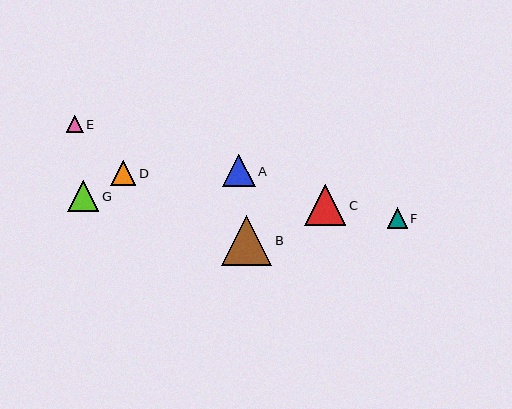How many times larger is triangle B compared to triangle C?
Triangle B is approximately 1.2 times the size of triangle C.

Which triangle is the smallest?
Triangle E is the smallest with a size of approximately 17 pixels.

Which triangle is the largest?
Triangle B is the largest with a size of approximately 50 pixels.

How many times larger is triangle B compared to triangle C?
Triangle B is approximately 1.2 times the size of triangle C.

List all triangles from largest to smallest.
From largest to smallest: B, C, A, G, D, F, E.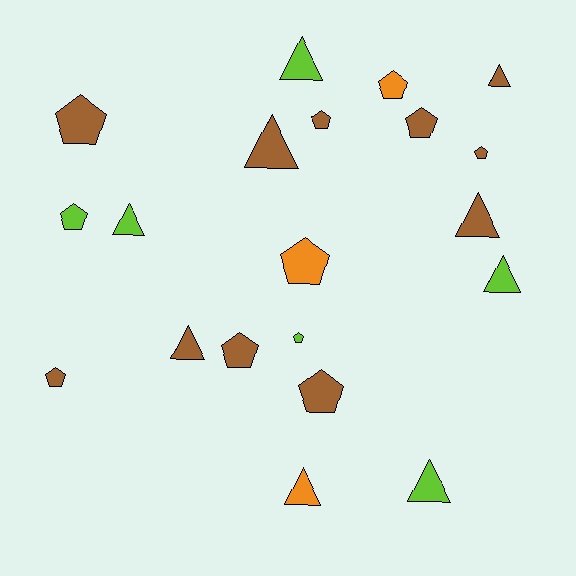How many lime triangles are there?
There are 4 lime triangles.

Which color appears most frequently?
Brown, with 11 objects.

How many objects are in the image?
There are 20 objects.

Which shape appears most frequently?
Pentagon, with 11 objects.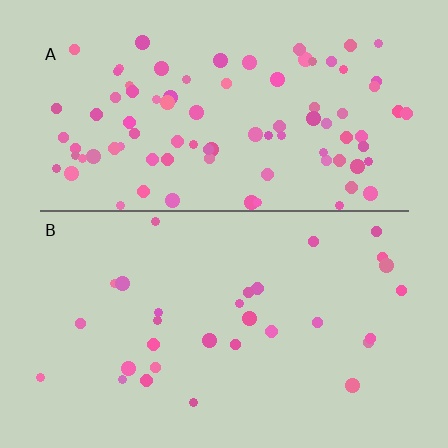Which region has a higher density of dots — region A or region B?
A (the top).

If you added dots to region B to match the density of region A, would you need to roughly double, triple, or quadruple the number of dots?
Approximately triple.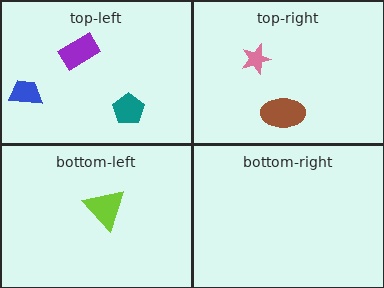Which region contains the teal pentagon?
The top-left region.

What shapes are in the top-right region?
The brown ellipse, the pink star.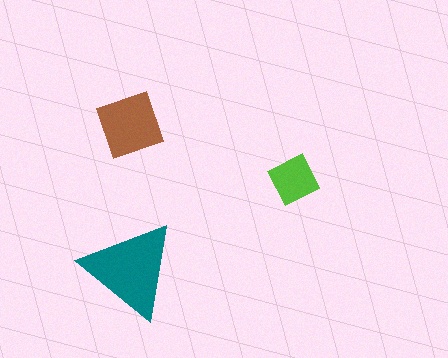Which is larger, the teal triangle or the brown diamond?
The teal triangle.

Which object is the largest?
The teal triangle.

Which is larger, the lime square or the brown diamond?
The brown diamond.